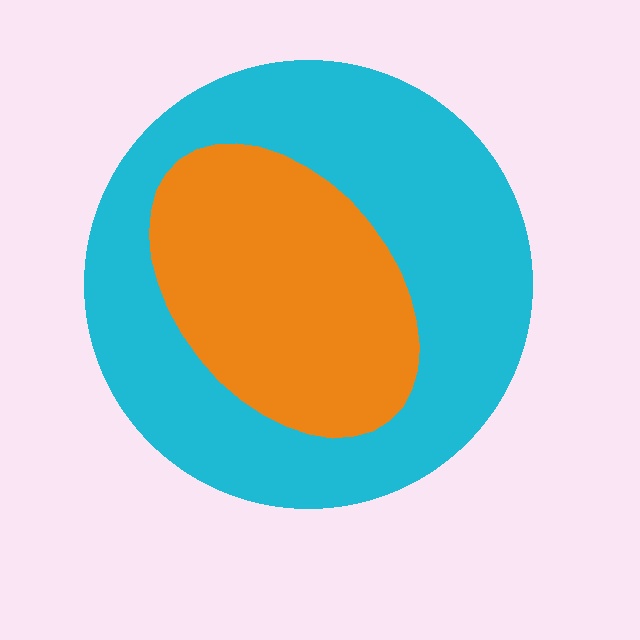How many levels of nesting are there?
2.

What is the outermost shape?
The cyan circle.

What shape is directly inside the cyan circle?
The orange ellipse.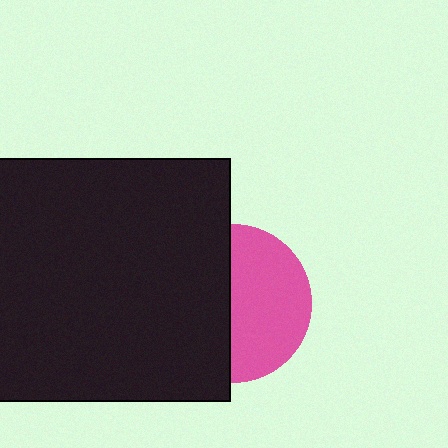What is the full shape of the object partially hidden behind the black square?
The partially hidden object is a pink circle.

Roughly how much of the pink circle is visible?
About half of it is visible (roughly 51%).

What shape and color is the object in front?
The object in front is a black square.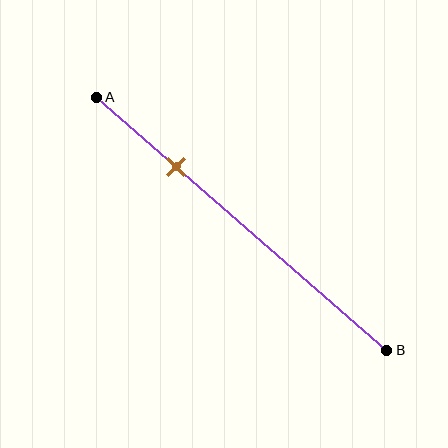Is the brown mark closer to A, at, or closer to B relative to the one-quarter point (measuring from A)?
The brown mark is approximately at the one-quarter point of segment AB.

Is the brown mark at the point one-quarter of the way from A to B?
Yes, the mark is approximately at the one-quarter point.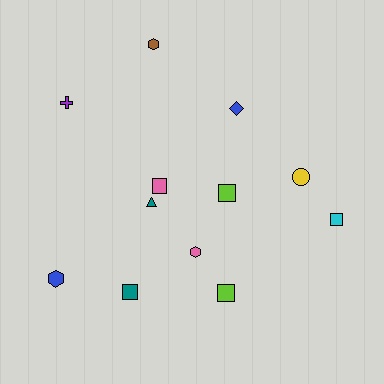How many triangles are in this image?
There is 1 triangle.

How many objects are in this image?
There are 12 objects.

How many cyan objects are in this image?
There is 1 cyan object.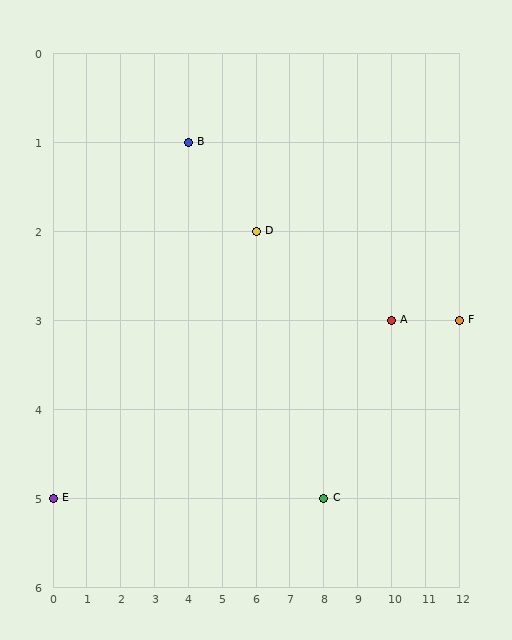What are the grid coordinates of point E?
Point E is at grid coordinates (0, 5).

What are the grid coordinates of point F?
Point F is at grid coordinates (12, 3).